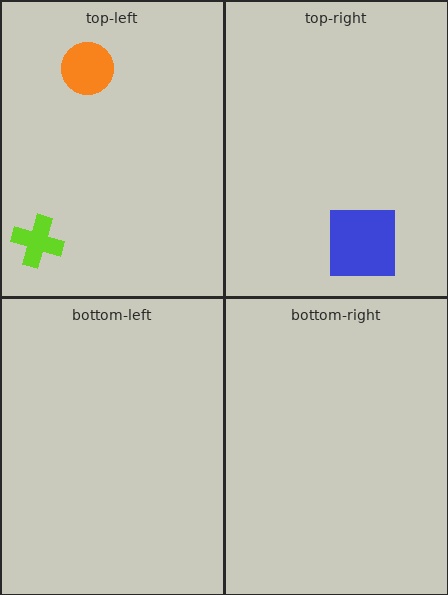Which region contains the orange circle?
The top-left region.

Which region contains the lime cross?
The top-left region.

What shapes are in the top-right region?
The blue square.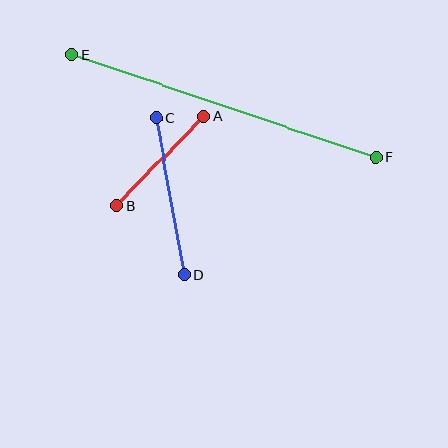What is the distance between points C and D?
The distance is approximately 159 pixels.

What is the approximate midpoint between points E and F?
The midpoint is at approximately (224, 106) pixels.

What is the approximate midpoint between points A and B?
The midpoint is at approximately (160, 161) pixels.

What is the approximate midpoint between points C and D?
The midpoint is at approximately (170, 196) pixels.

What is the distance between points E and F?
The distance is approximately 321 pixels.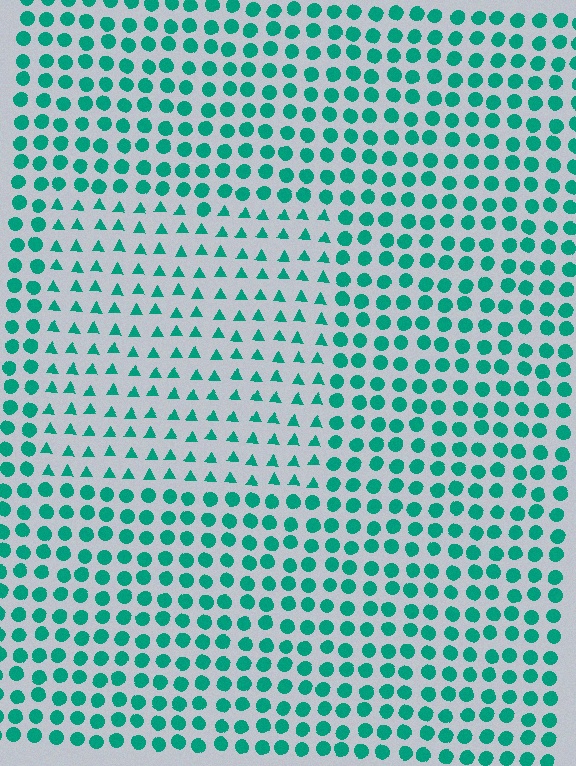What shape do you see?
I see a rectangle.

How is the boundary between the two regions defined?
The boundary is defined by a change in element shape: triangles inside vs. circles outside. All elements share the same color and spacing.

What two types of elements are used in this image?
The image uses triangles inside the rectangle region and circles outside it.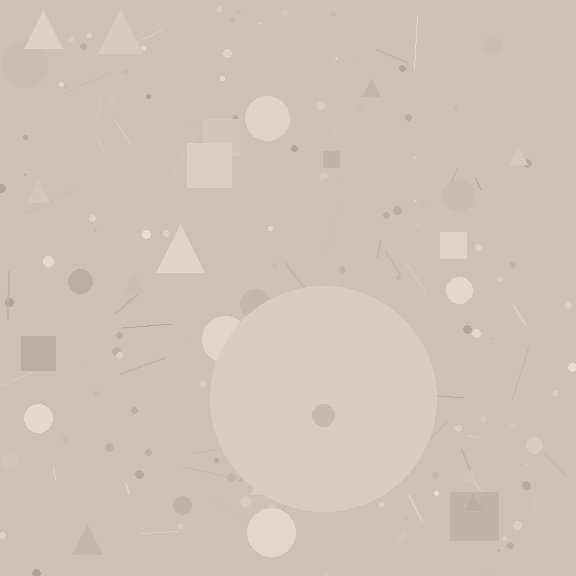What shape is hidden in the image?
A circle is hidden in the image.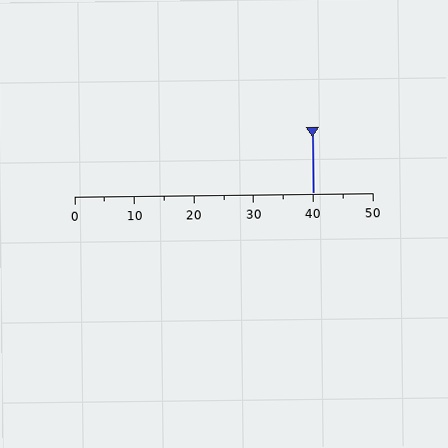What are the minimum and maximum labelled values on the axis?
The axis runs from 0 to 50.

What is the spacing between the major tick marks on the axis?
The major ticks are spaced 10 apart.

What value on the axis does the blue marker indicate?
The marker indicates approximately 40.